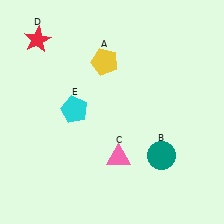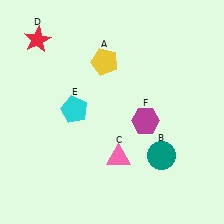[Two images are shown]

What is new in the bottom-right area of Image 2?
A magenta hexagon (F) was added in the bottom-right area of Image 2.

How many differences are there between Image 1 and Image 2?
There is 1 difference between the two images.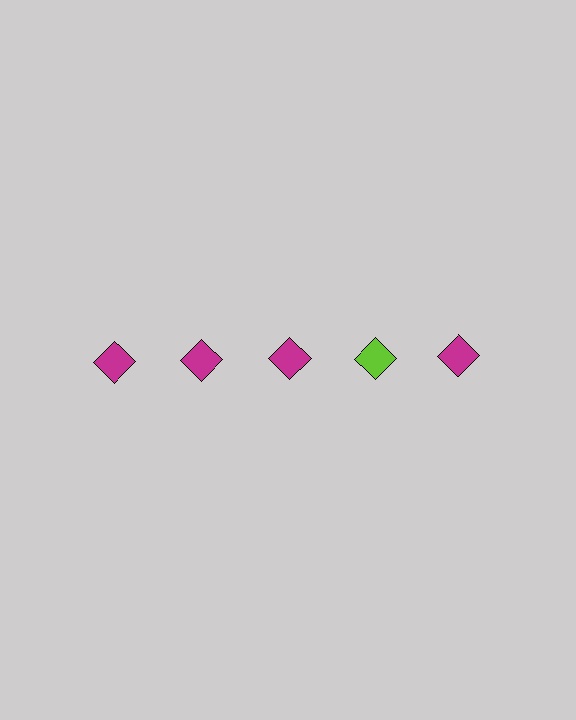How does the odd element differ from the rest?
It has a different color: lime instead of magenta.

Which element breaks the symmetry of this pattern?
The lime diamond in the top row, second from right column breaks the symmetry. All other shapes are magenta diamonds.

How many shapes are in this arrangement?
There are 5 shapes arranged in a grid pattern.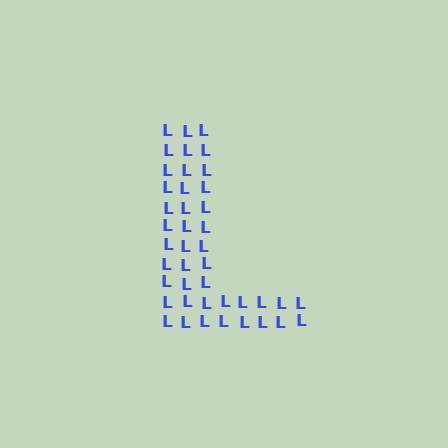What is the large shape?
The large shape is the letter L.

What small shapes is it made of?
It is made of small letter L's.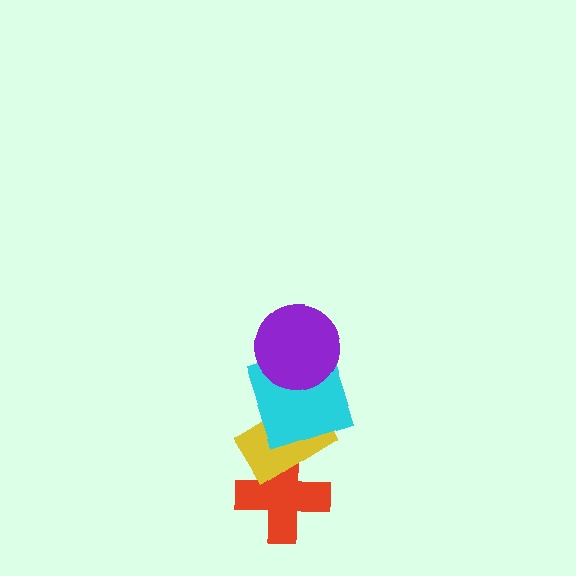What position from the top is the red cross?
The red cross is 4th from the top.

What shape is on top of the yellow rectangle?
The cyan square is on top of the yellow rectangle.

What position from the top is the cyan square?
The cyan square is 2nd from the top.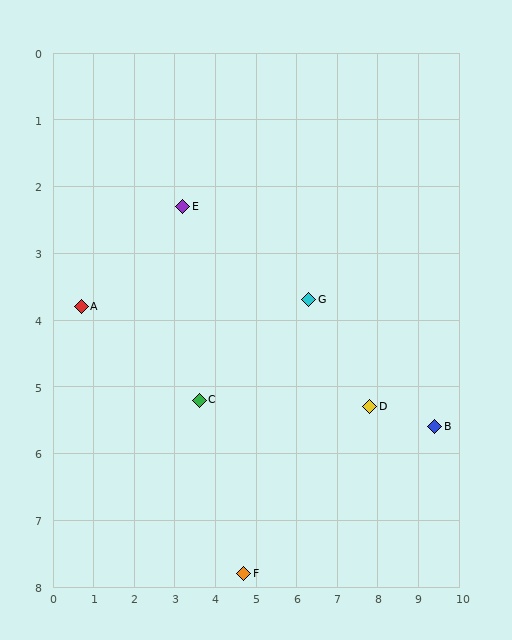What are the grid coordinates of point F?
Point F is at approximately (4.7, 7.8).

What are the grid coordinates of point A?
Point A is at approximately (0.7, 3.8).